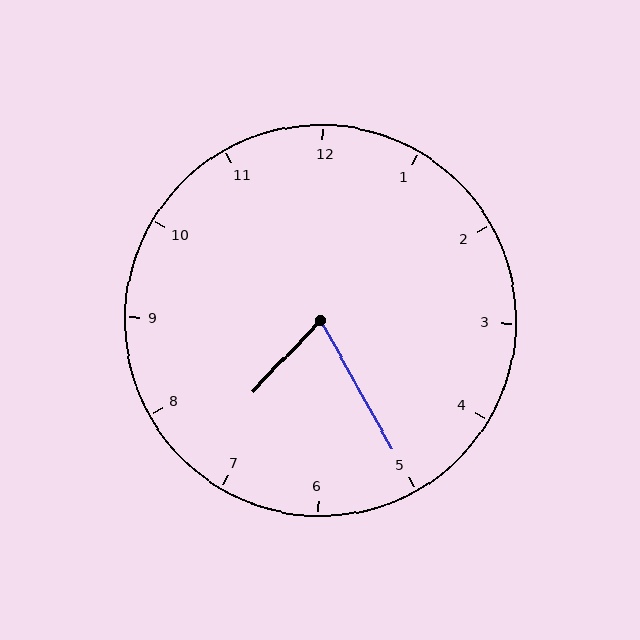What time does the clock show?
7:25.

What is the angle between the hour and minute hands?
Approximately 72 degrees.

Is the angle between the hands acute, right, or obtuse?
It is acute.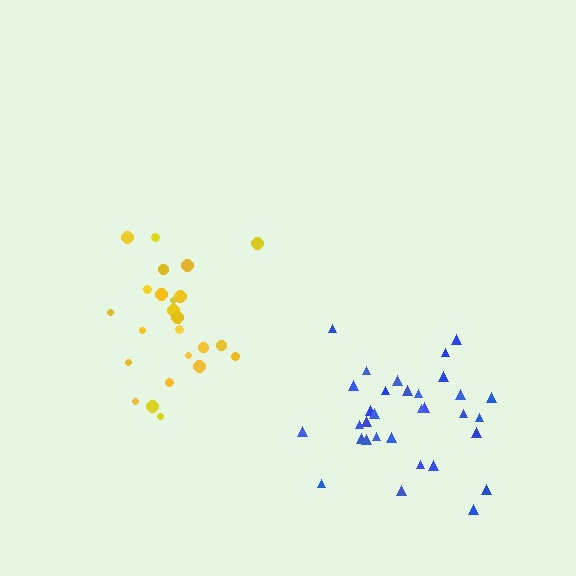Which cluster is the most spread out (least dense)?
Blue.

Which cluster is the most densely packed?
Yellow.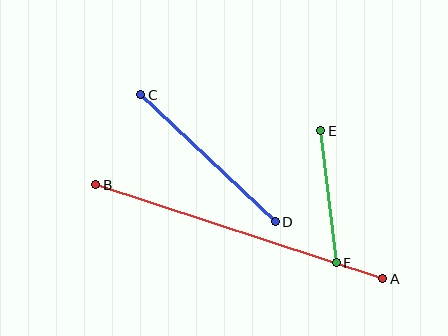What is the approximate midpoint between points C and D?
The midpoint is at approximately (208, 158) pixels.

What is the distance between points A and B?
The distance is approximately 302 pixels.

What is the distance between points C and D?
The distance is approximately 185 pixels.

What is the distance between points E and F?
The distance is approximately 133 pixels.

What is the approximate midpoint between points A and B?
The midpoint is at approximately (239, 232) pixels.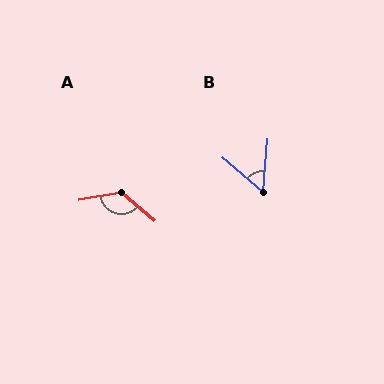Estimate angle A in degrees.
Approximately 129 degrees.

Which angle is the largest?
A, at approximately 129 degrees.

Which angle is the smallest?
B, at approximately 54 degrees.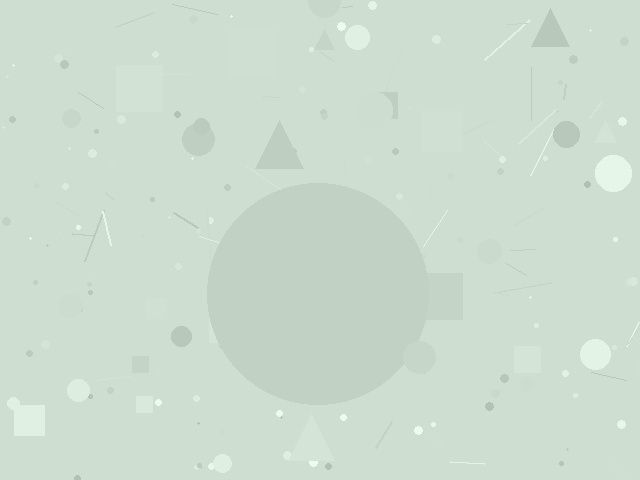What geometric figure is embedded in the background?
A circle is embedded in the background.